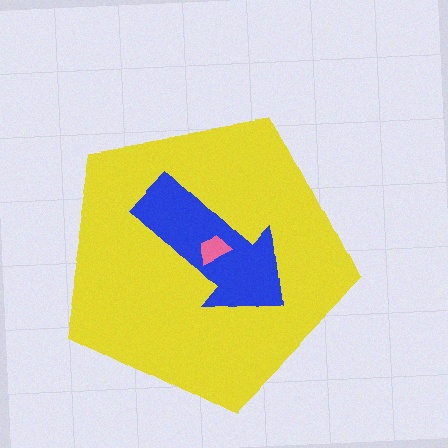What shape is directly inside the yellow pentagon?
The blue arrow.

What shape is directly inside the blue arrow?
The pink trapezoid.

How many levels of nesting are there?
3.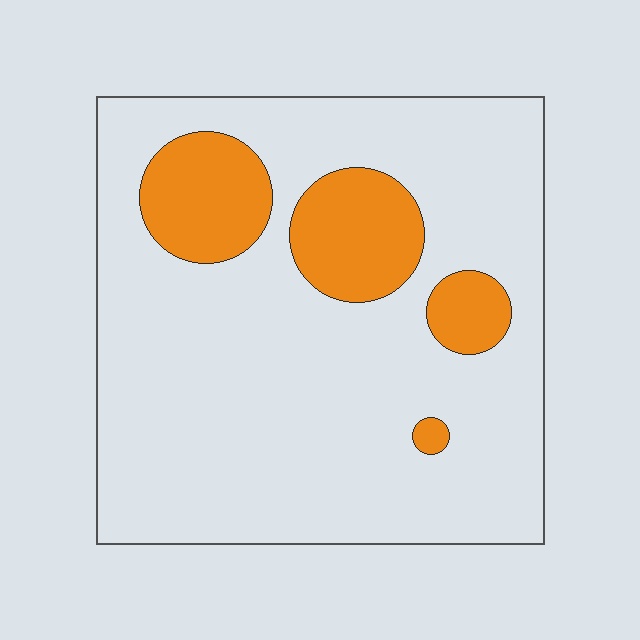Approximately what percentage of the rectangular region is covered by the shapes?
Approximately 20%.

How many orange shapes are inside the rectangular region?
4.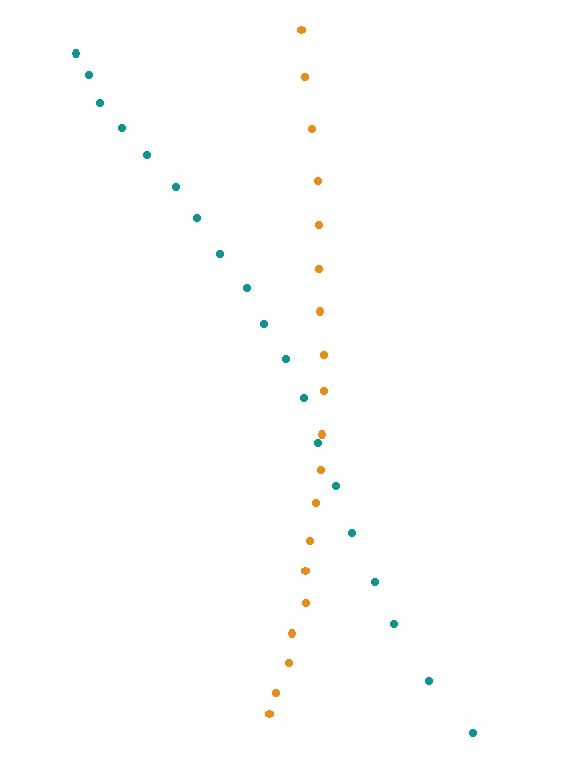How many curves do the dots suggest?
There are 2 distinct paths.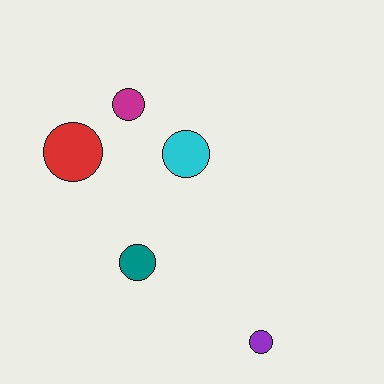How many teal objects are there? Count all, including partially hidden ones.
There is 1 teal object.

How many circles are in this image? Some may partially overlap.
There are 5 circles.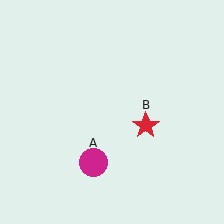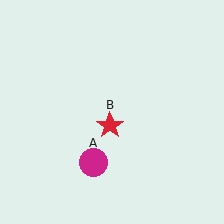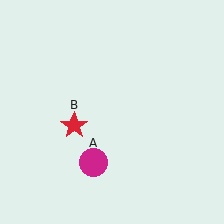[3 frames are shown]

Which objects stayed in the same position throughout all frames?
Magenta circle (object A) remained stationary.